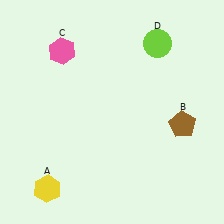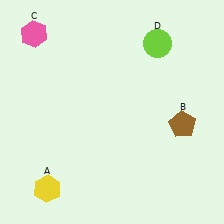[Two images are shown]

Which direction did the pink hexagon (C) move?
The pink hexagon (C) moved left.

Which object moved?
The pink hexagon (C) moved left.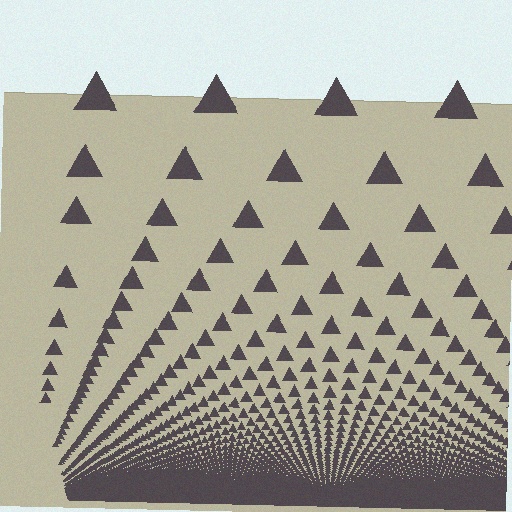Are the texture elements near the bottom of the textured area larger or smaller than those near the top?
Smaller. The gradient is inverted — elements near the bottom are smaller and denser.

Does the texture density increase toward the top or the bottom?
Density increases toward the bottom.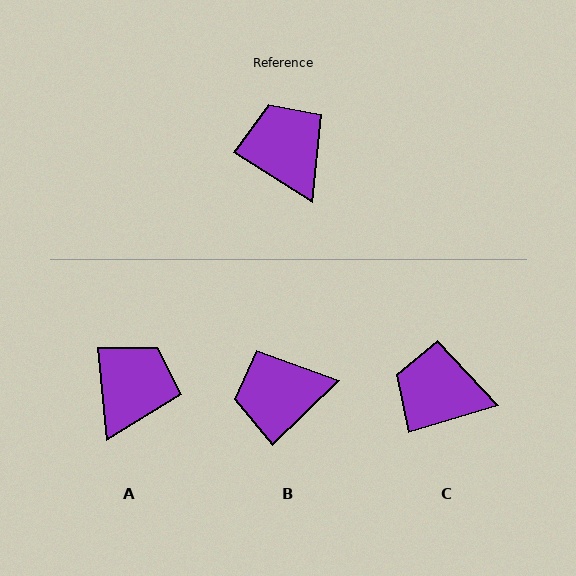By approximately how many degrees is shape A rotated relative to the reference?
Approximately 53 degrees clockwise.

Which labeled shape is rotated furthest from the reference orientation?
B, about 76 degrees away.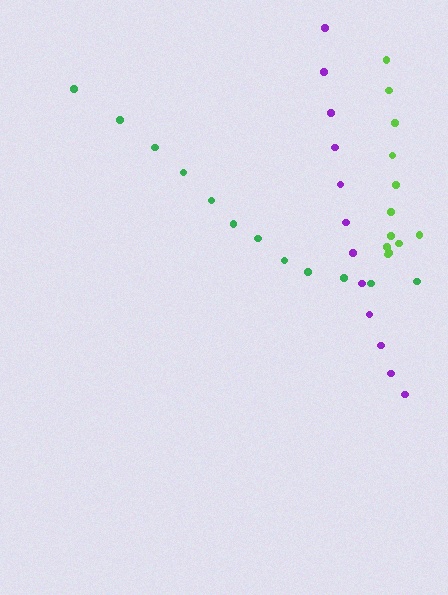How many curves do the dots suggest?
There are 3 distinct paths.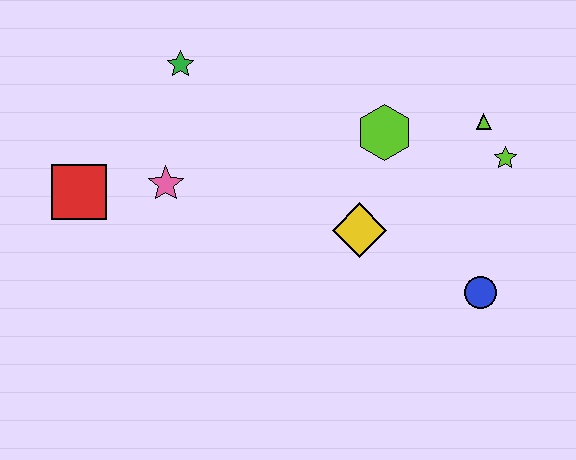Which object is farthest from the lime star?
The red square is farthest from the lime star.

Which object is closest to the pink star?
The red square is closest to the pink star.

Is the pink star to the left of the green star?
Yes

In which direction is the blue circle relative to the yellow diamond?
The blue circle is to the right of the yellow diamond.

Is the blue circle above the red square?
No